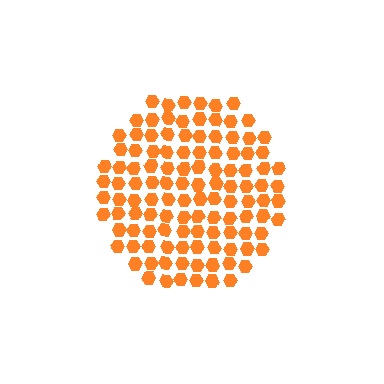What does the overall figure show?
The overall figure shows a hexagon.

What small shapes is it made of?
It is made of small hexagons.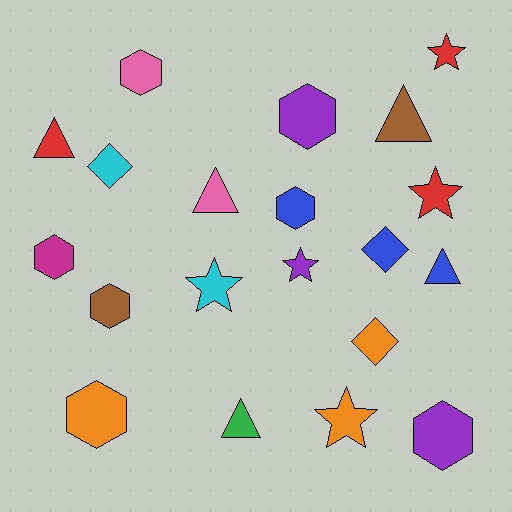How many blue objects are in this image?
There are 3 blue objects.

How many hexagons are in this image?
There are 7 hexagons.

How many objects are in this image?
There are 20 objects.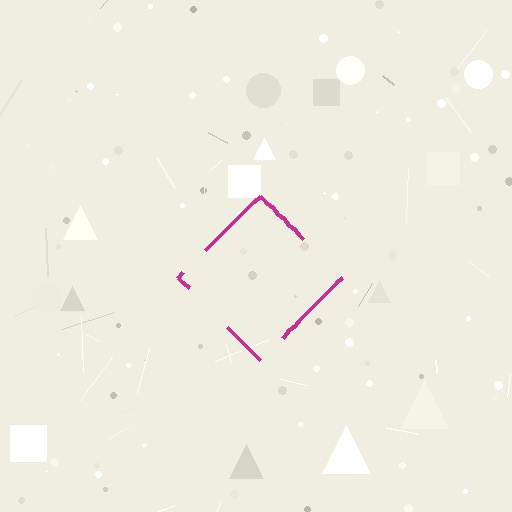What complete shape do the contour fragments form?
The contour fragments form a diamond.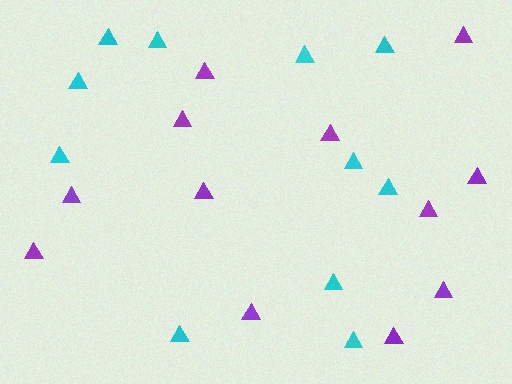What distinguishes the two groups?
There are 2 groups: one group of cyan triangles (11) and one group of purple triangles (12).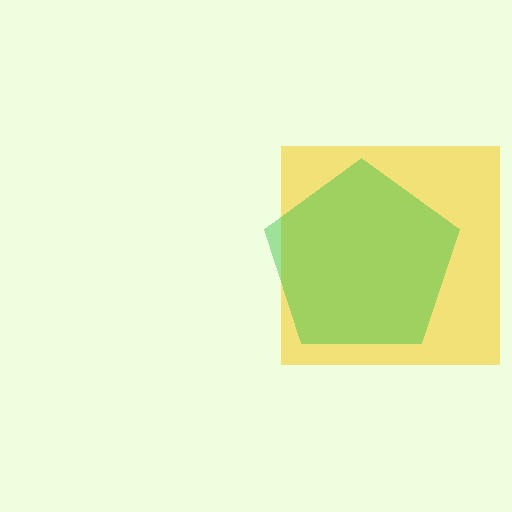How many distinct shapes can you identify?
There are 2 distinct shapes: a yellow square, a green pentagon.